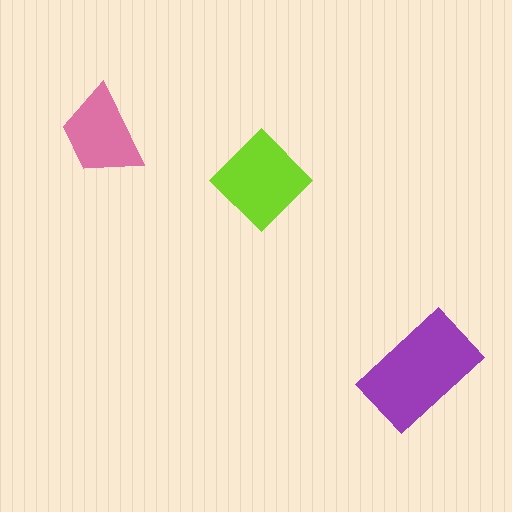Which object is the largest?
The purple rectangle.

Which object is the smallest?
The pink trapezoid.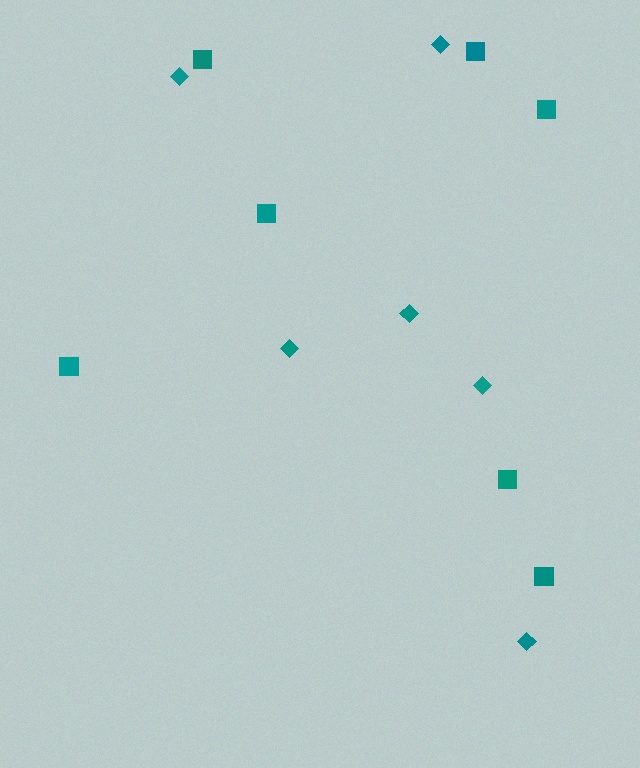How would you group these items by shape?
There are 2 groups: one group of squares (7) and one group of diamonds (6).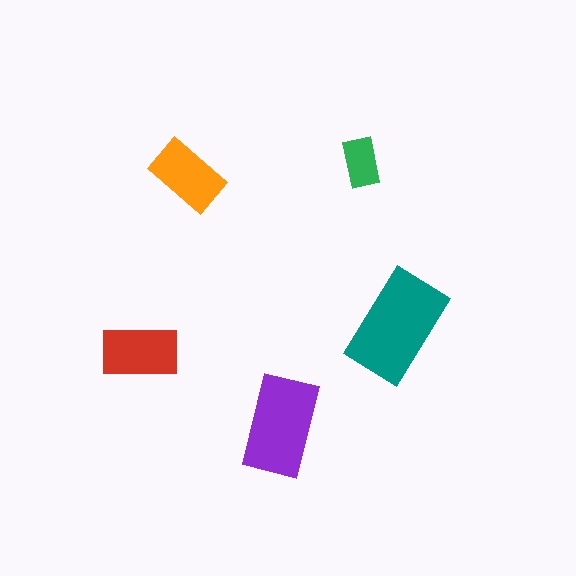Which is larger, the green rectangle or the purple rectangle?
The purple one.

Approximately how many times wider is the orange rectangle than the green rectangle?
About 1.5 times wider.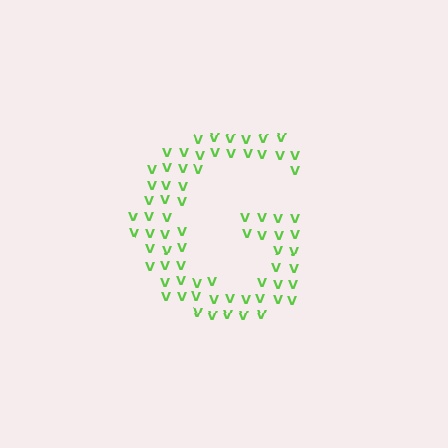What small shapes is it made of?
It is made of small letter V's.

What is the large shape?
The large shape is the letter G.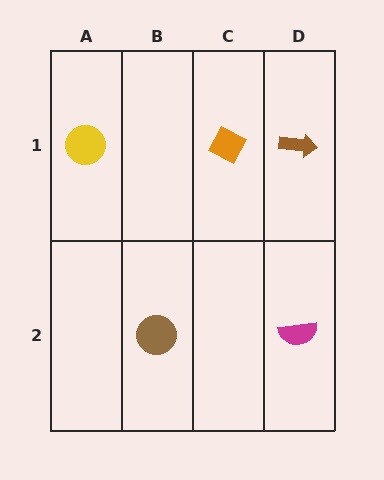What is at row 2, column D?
A magenta semicircle.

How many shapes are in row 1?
3 shapes.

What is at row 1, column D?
A brown arrow.